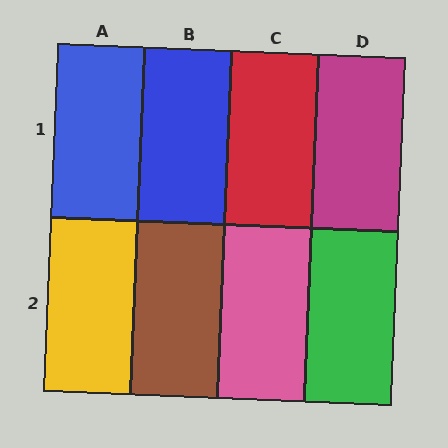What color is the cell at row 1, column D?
Magenta.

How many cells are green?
1 cell is green.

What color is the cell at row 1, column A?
Blue.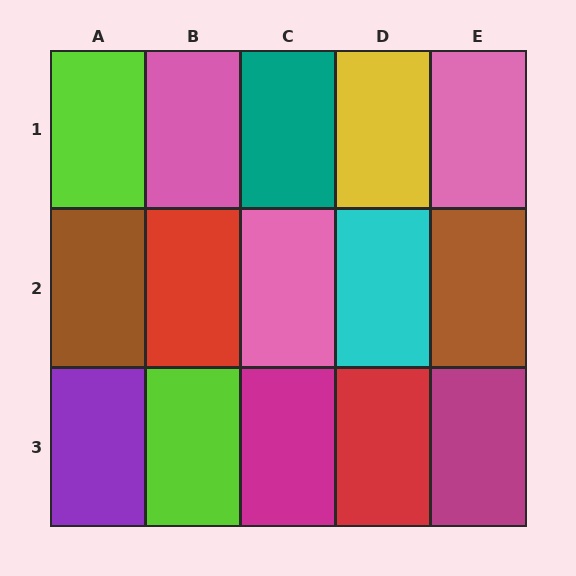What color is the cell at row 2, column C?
Pink.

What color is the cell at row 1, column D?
Yellow.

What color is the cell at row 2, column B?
Red.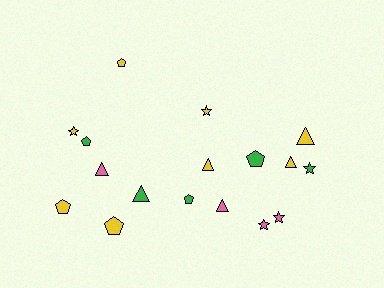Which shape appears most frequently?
Pentagon, with 6 objects.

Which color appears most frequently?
Yellow, with 8 objects.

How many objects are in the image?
There are 17 objects.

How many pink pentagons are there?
There are no pink pentagons.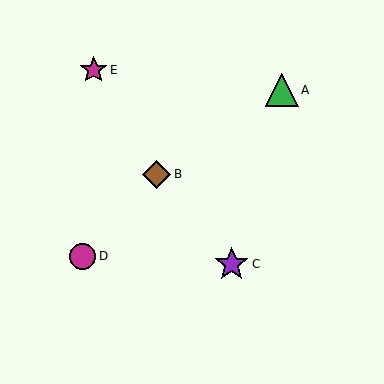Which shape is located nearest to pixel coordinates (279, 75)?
The green triangle (labeled A) at (282, 90) is nearest to that location.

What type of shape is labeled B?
Shape B is a brown diamond.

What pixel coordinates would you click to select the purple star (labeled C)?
Click at (232, 264) to select the purple star C.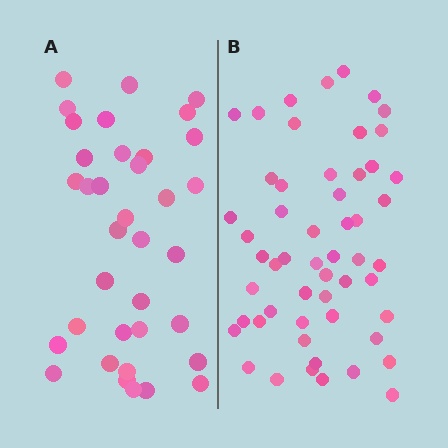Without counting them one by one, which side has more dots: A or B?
Region B (the right region) has more dots.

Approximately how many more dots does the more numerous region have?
Region B has approximately 20 more dots than region A.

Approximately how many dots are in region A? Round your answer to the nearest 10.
About 40 dots. (The exact count is 36, which rounds to 40.)